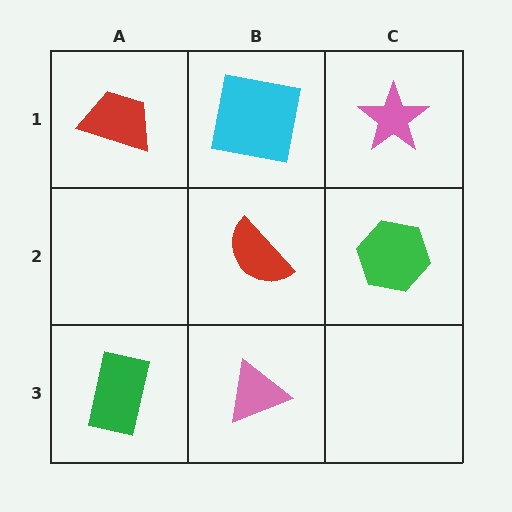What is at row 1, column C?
A pink star.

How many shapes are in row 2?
2 shapes.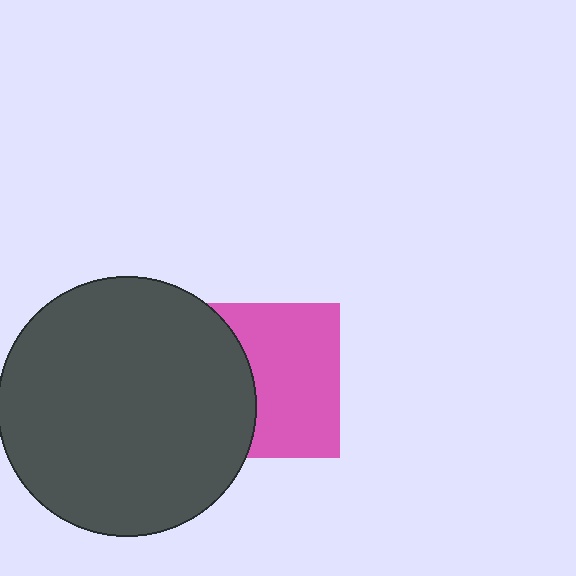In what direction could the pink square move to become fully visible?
The pink square could move right. That would shift it out from behind the dark gray circle entirely.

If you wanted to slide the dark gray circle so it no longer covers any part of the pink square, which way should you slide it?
Slide it left — that is the most direct way to separate the two shapes.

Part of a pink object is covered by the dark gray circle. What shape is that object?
It is a square.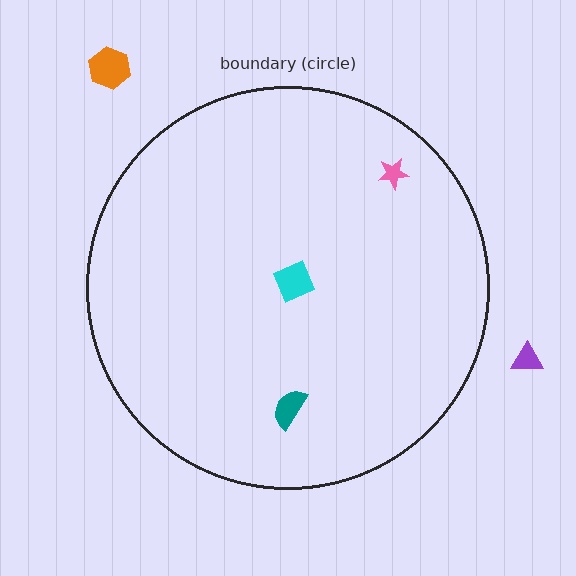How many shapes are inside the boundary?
3 inside, 2 outside.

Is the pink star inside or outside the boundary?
Inside.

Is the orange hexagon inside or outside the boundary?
Outside.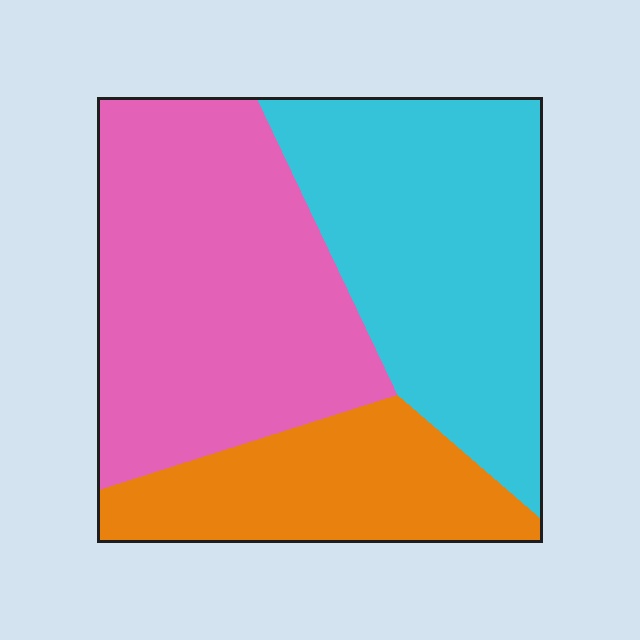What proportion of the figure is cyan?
Cyan takes up about three eighths (3/8) of the figure.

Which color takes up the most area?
Pink, at roughly 40%.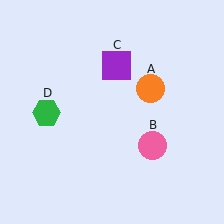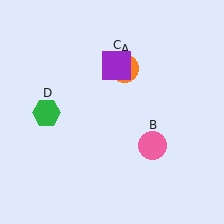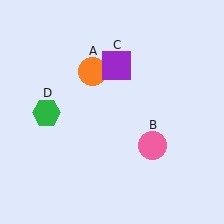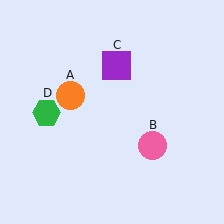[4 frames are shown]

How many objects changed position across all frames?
1 object changed position: orange circle (object A).